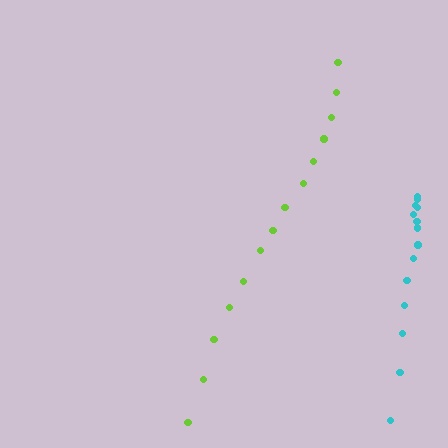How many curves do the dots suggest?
There are 2 distinct paths.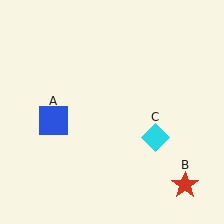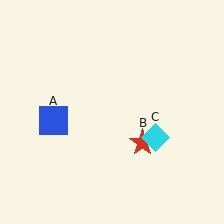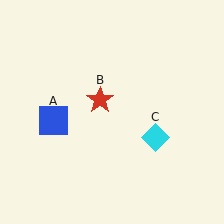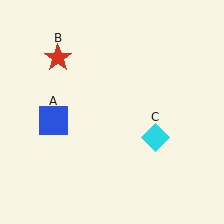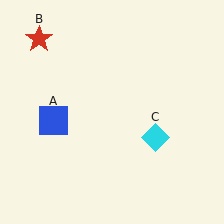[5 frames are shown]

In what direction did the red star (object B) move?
The red star (object B) moved up and to the left.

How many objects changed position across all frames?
1 object changed position: red star (object B).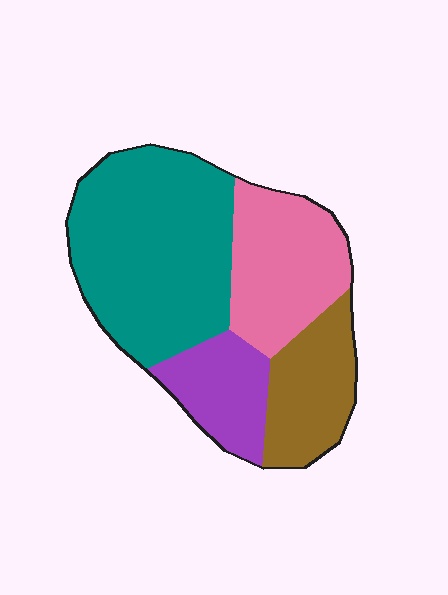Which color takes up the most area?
Teal, at roughly 45%.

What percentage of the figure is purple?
Purple covers about 15% of the figure.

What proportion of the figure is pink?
Pink takes up about one quarter (1/4) of the figure.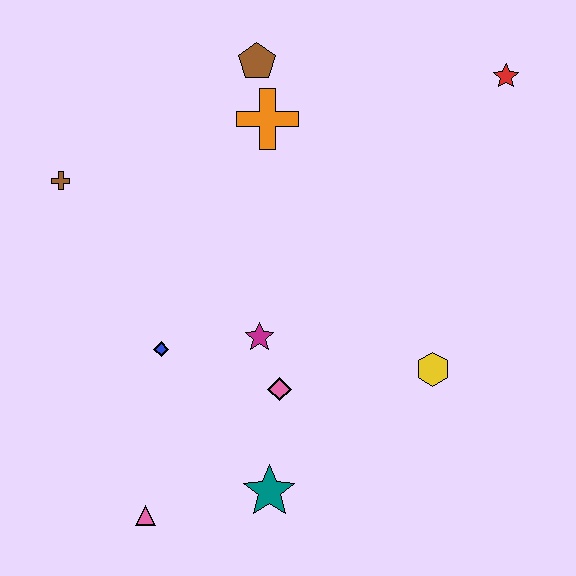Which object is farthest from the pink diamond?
The red star is farthest from the pink diamond.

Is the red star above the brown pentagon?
No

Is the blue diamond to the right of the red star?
No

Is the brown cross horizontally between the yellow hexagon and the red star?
No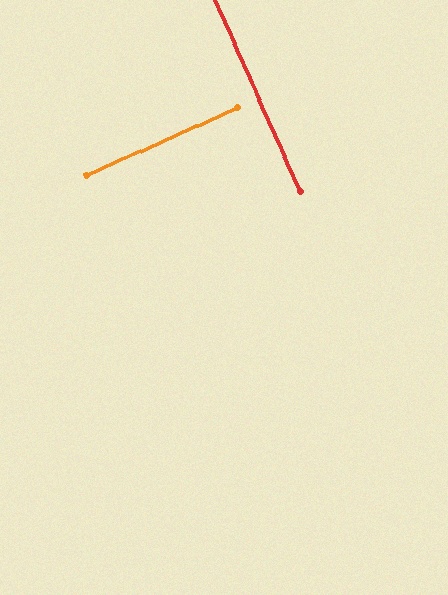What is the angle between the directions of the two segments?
Approximately 90 degrees.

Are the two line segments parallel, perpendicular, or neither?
Perpendicular — they meet at approximately 90°.